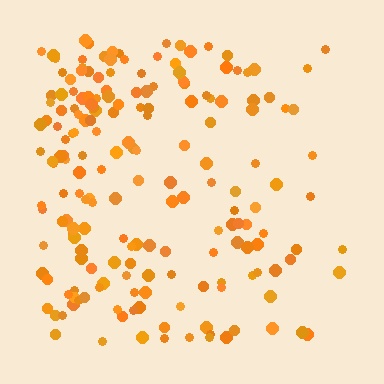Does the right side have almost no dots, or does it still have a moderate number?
Still a moderate number, just noticeably fewer than the left.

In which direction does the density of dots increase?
From right to left, with the left side densest.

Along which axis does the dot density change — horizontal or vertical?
Horizontal.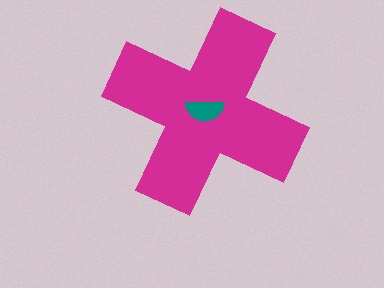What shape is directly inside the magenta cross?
The teal semicircle.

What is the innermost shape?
The teal semicircle.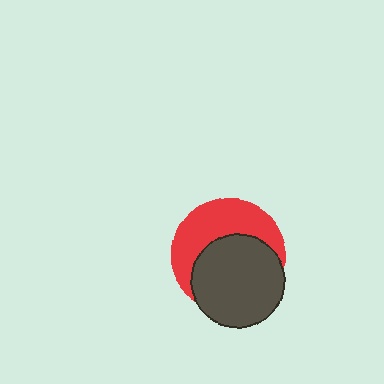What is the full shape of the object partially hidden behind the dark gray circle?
The partially hidden object is a red circle.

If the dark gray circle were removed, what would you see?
You would see the complete red circle.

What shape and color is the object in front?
The object in front is a dark gray circle.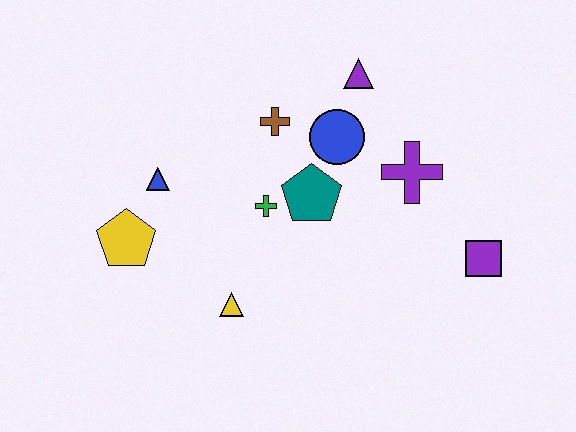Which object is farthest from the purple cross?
The yellow pentagon is farthest from the purple cross.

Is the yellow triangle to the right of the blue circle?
No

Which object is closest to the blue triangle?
The yellow pentagon is closest to the blue triangle.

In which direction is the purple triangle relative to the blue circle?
The purple triangle is above the blue circle.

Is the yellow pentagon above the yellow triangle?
Yes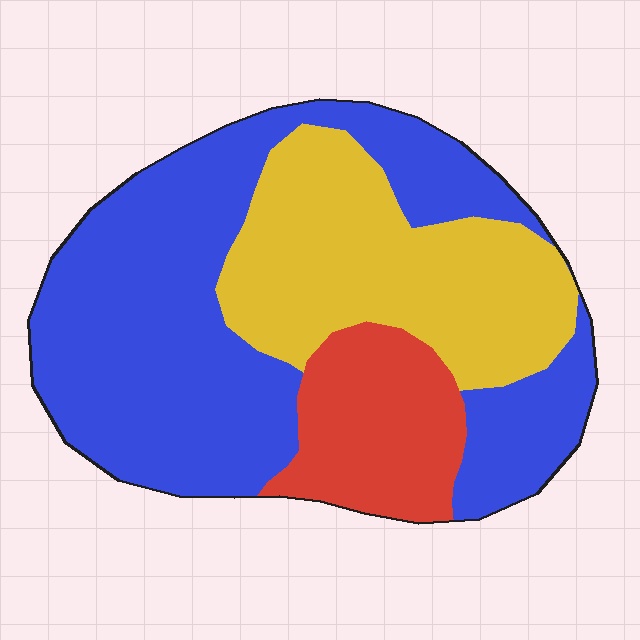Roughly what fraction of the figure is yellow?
Yellow covers 30% of the figure.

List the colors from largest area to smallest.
From largest to smallest: blue, yellow, red.